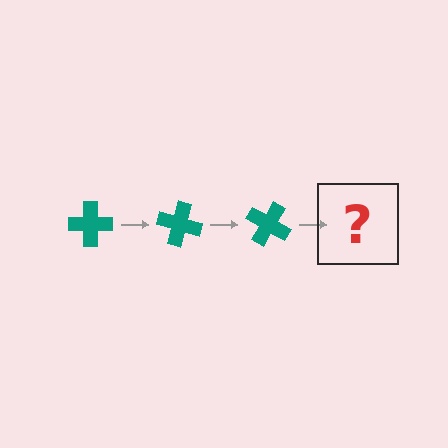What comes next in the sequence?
The next element should be a teal cross rotated 45 degrees.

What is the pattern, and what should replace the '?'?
The pattern is that the cross rotates 15 degrees each step. The '?' should be a teal cross rotated 45 degrees.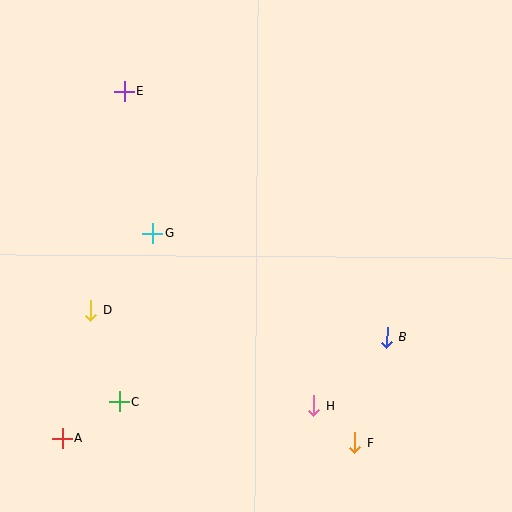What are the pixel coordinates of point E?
Point E is at (124, 91).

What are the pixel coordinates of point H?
Point H is at (314, 406).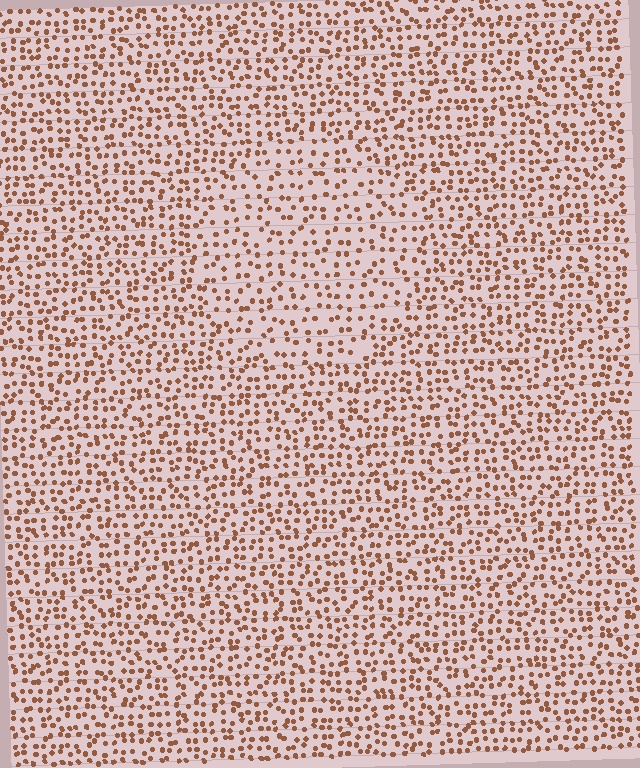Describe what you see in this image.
The image contains small brown elements arranged at two different densities. A circle-shaped region is visible where the elements are less densely packed than the surrounding area.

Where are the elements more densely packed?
The elements are more densely packed outside the circle boundary.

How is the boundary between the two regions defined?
The boundary is defined by a change in element density (approximately 1.5x ratio). All elements are the same color, size, and shape.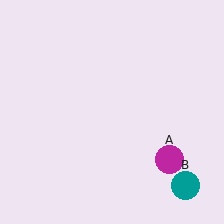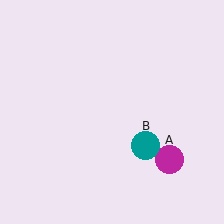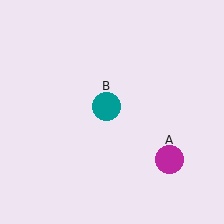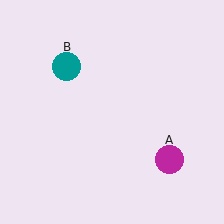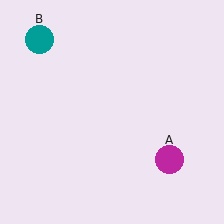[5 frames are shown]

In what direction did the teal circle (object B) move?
The teal circle (object B) moved up and to the left.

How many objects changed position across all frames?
1 object changed position: teal circle (object B).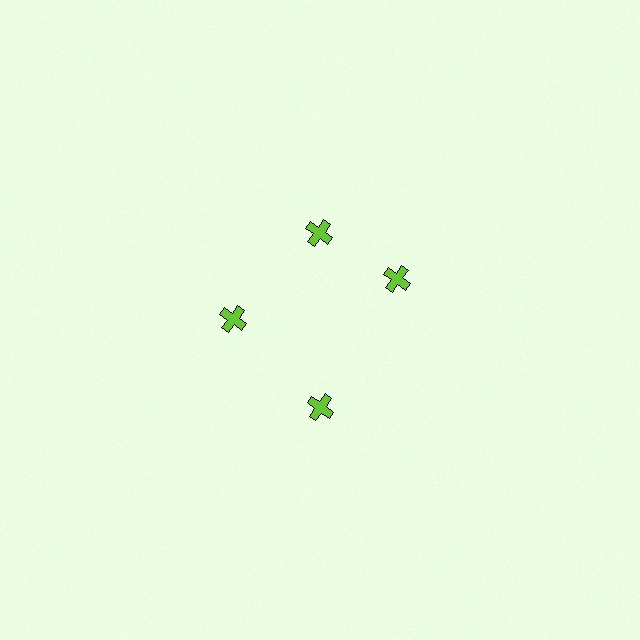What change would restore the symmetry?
The symmetry would be restored by rotating it back into even spacing with its neighbors so that all 4 crosses sit at equal angles and equal distance from the center.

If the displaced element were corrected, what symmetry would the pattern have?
It would have 4-fold rotational symmetry — the pattern would map onto itself every 90 degrees.